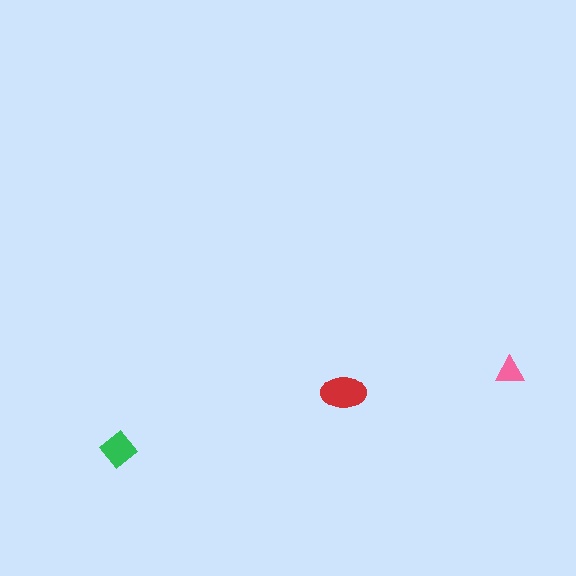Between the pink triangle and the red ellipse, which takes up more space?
The red ellipse.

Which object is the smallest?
The pink triangle.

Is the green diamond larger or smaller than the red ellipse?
Smaller.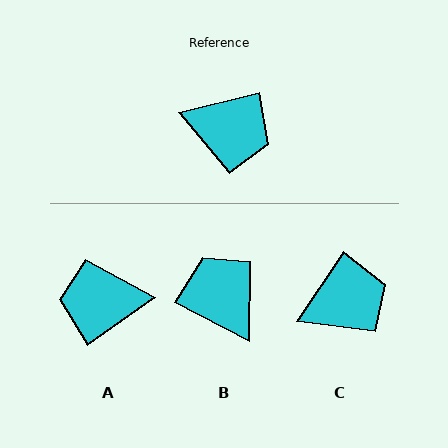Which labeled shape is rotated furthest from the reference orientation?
A, about 159 degrees away.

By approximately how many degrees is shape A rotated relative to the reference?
Approximately 159 degrees clockwise.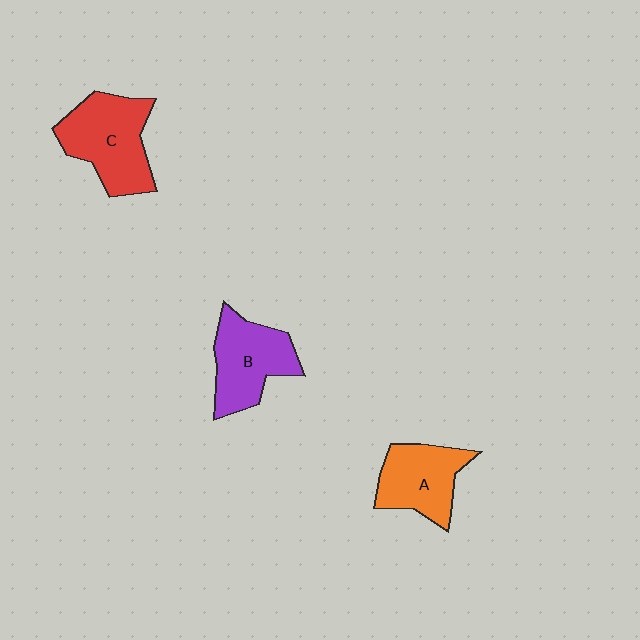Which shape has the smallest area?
Shape A (orange).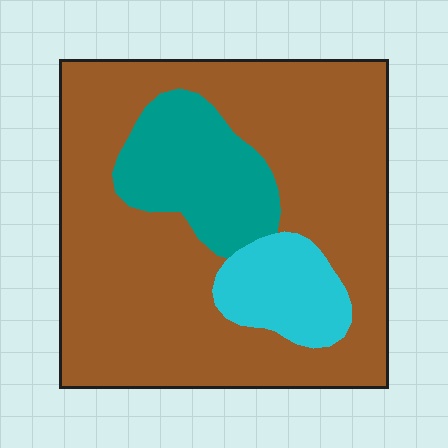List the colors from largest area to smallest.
From largest to smallest: brown, teal, cyan.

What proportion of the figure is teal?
Teal takes up less than a quarter of the figure.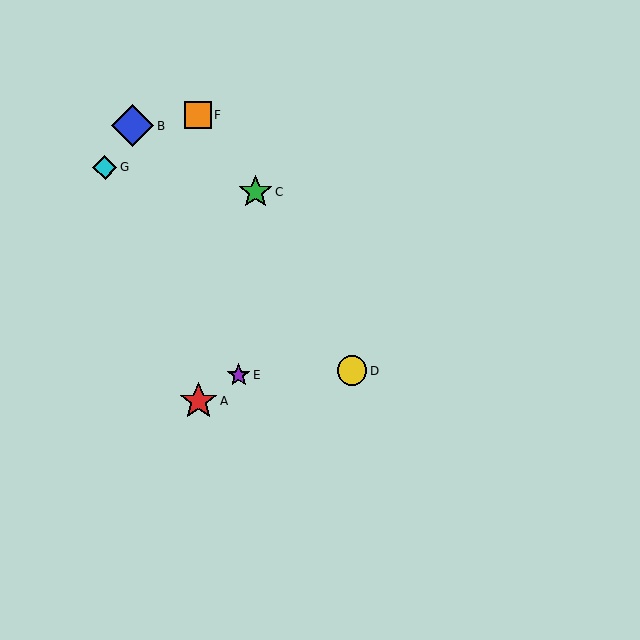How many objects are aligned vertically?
2 objects (A, F) are aligned vertically.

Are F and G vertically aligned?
No, F is at x≈198 and G is at x≈105.